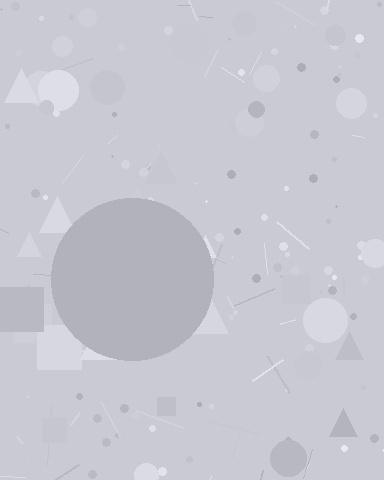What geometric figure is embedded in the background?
A circle is embedded in the background.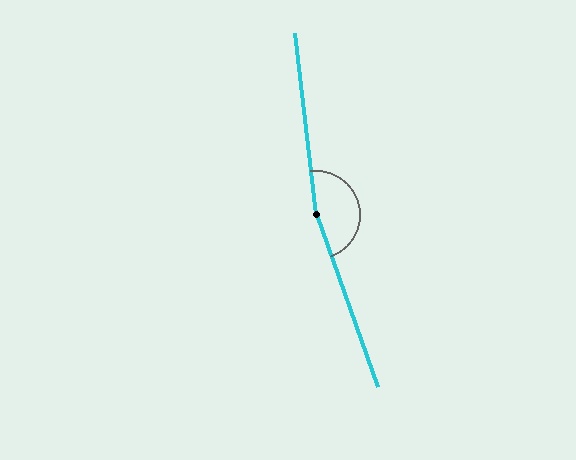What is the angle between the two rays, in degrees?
Approximately 167 degrees.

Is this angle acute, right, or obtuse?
It is obtuse.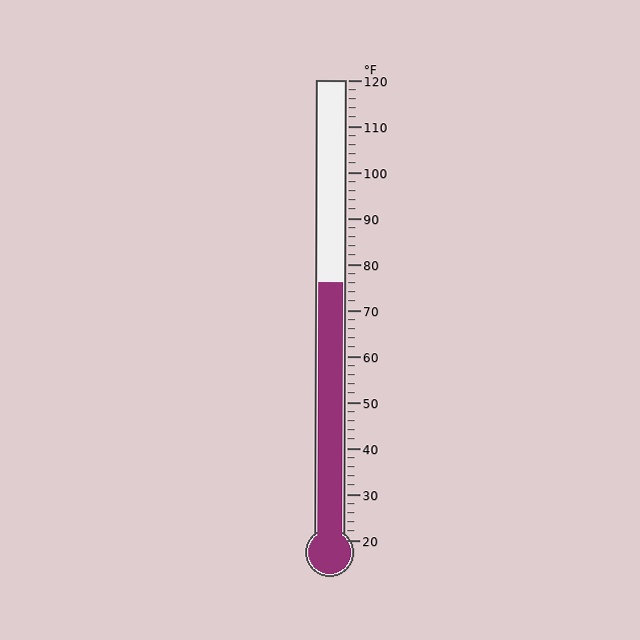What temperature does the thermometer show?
The thermometer shows approximately 76°F.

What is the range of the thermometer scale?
The thermometer scale ranges from 20°F to 120°F.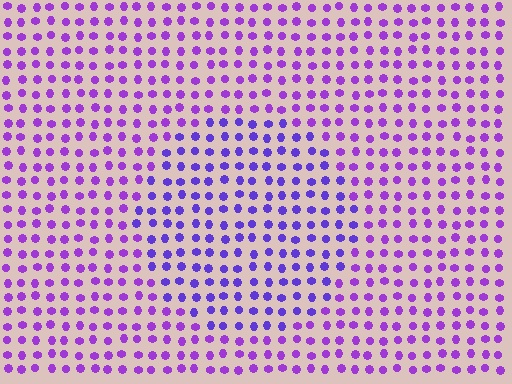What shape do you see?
I see a circle.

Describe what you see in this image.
The image is filled with small purple elements in a uniform arrangement. A circle-shaped region is visible where the elements are tinted to a slightly different hue, forming a subtle color boundary.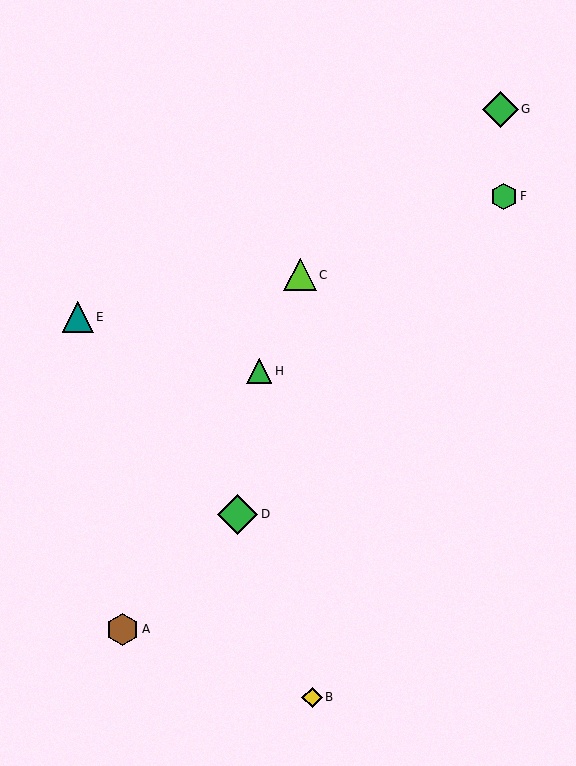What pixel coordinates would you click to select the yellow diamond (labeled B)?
Click at (312, 697) to select the yellow diamond B.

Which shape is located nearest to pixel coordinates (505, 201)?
The green hexagon (labeled F) at (504, 196) is nearest to that location.